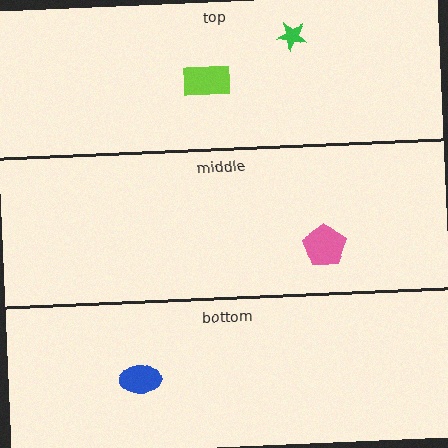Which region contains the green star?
The top region.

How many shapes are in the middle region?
1.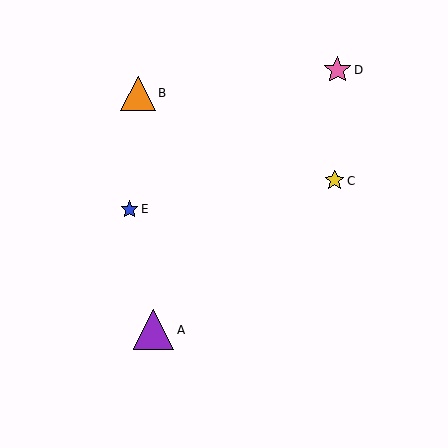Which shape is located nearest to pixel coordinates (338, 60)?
The pink star (labeled D) at (337, 70) is nearest to that location.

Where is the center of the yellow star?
The center of the yellow star is at (334, 181).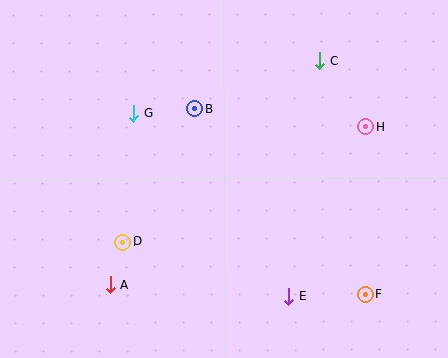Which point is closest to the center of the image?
Point B at (194, 109) is closest to the center.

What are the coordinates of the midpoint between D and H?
The midpoint between D and H is at (244, 184).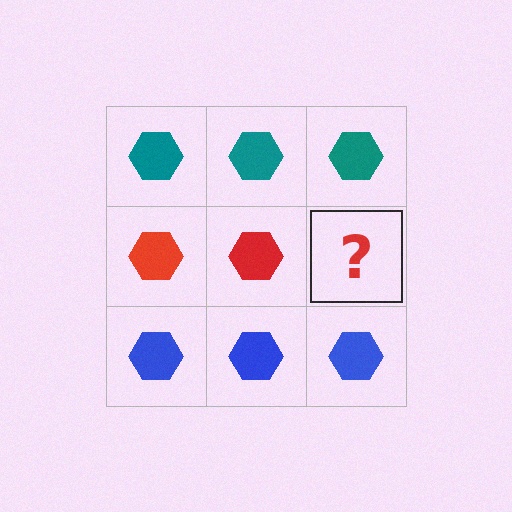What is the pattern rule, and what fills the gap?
The rule is that each row has a consistent color. The gap should be filled with a red hexagon.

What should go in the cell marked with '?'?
The missing cell should contain a red hexagon.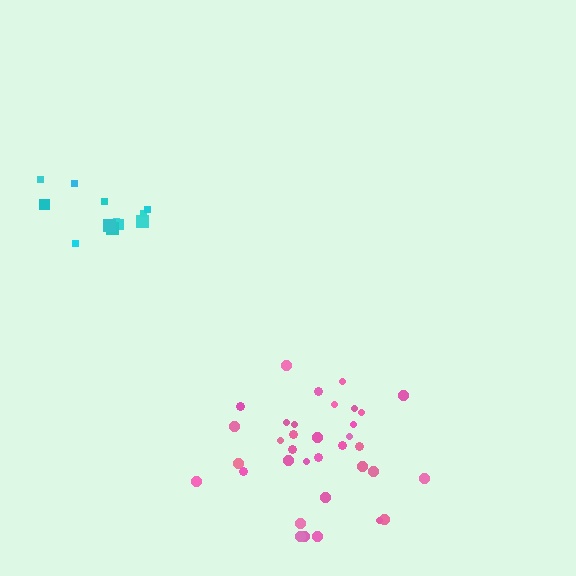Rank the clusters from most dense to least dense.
cyan, pink.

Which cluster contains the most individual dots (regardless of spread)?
Pink (35).